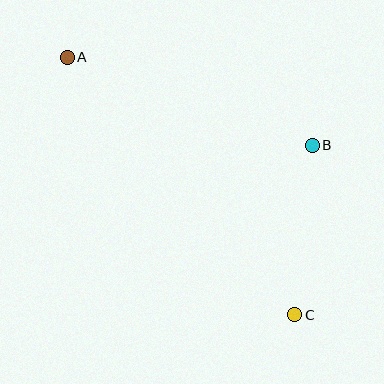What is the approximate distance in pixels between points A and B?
The distance between A and B is approximately 261 pixels.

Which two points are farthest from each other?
Points A and C are farthest from each other.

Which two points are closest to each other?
Points B and C are closest to each other.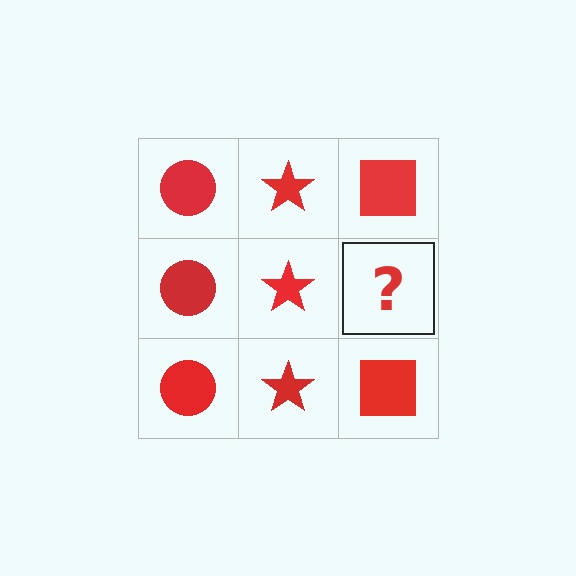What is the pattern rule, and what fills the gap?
The rule is that each column has a consistent shape. The gap should be filled with a red square.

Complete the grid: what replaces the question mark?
The question mark should be replaced with a red square.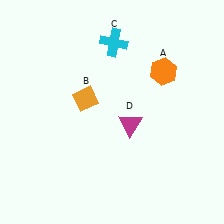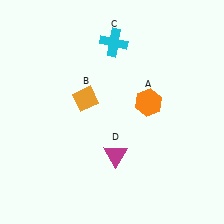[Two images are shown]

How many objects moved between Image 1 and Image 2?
2 objects moved between the two images.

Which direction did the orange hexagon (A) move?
The orange hexagon (A) moved down.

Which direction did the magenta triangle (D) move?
The magenta triangle (D) moved down.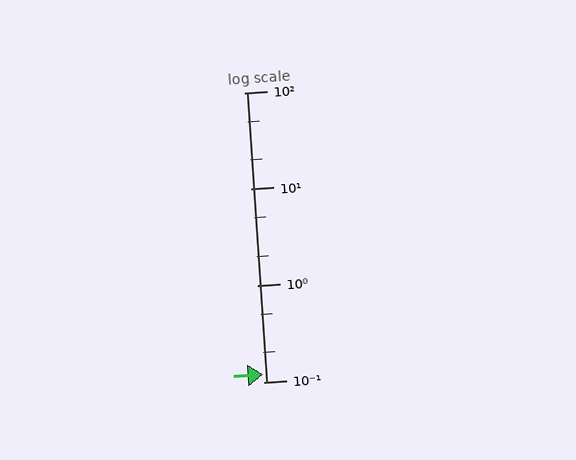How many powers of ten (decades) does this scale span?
The scale spans 3 decades, from 0.1 to 100.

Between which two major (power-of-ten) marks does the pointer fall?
The pointer is between 0.1 and 1.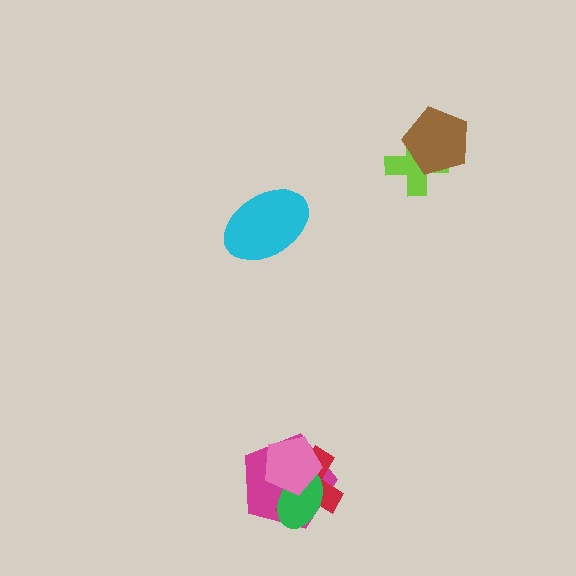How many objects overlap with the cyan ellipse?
0 objects overlap with the cyan ellipse.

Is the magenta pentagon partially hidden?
Yes, it is partially covered by another shape.